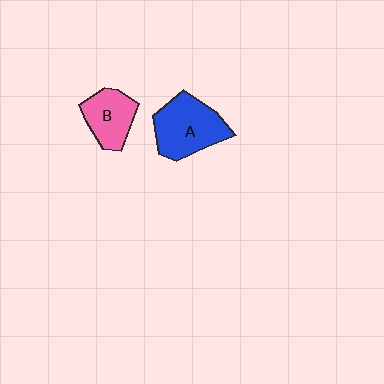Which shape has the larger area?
Shape A (blue).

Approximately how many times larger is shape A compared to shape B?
Approximately 1.4 times.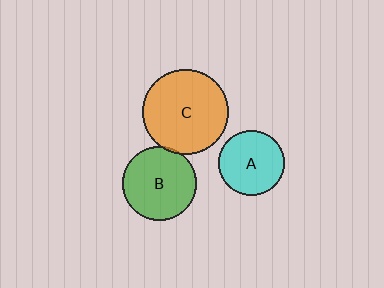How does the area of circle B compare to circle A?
Approximately 1.3 times.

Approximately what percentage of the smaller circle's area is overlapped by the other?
Approximately 5%.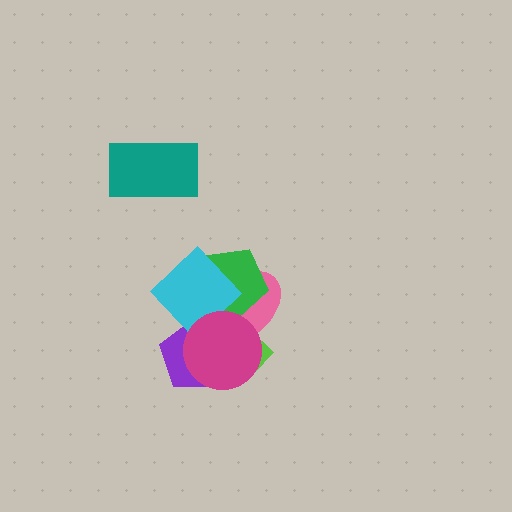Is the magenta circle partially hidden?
No, no other shape covers it.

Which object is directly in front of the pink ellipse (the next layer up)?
The green pentagon is directly in front of the pink ellipse.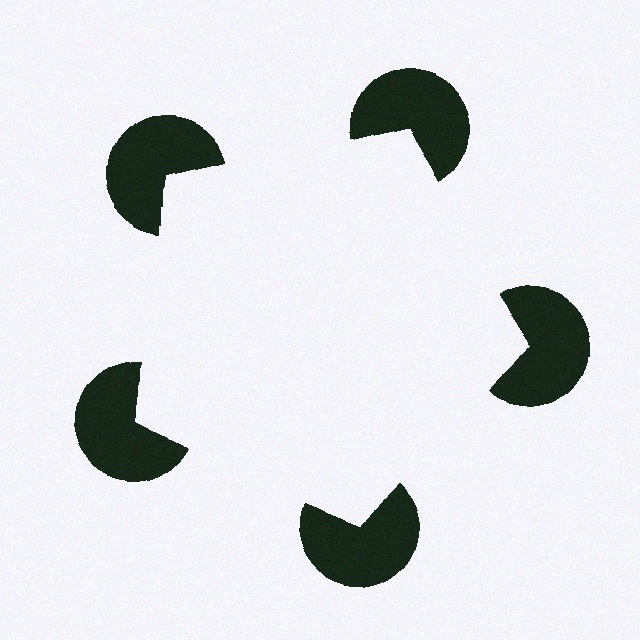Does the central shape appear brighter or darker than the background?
It typically appears slightly brighter than the background, even though no actual brightness change is drawn.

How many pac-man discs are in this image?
There are 5 — one at each vertex of the illusory pentagon.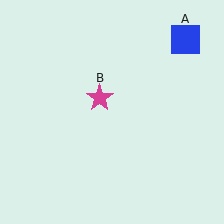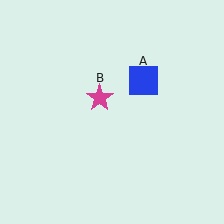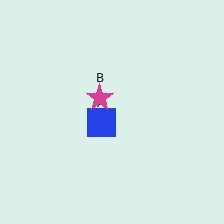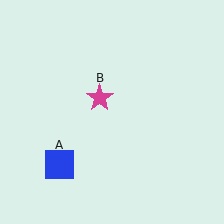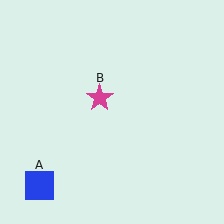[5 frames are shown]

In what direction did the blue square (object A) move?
The blue square (object A) moved down and to the left.